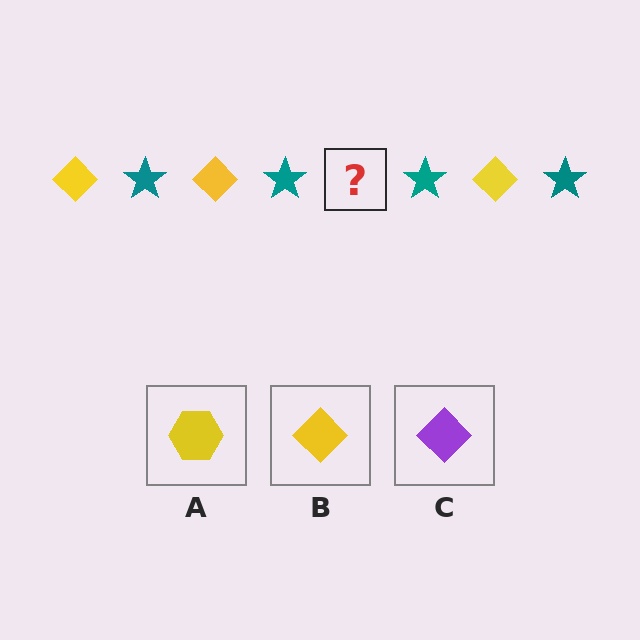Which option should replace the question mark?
Option B.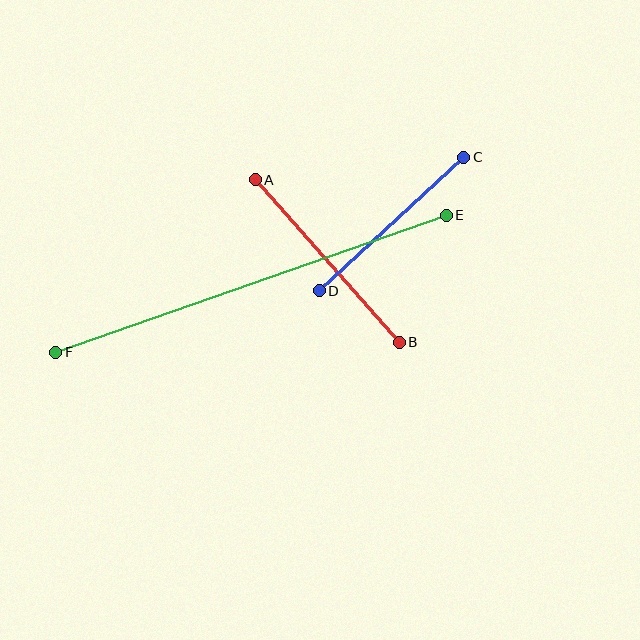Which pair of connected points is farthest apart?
Points E and F are farthest apart.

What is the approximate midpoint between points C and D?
The midpoint is at approximately (392, 224) pixels.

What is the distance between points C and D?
The distance is approximately 197 pixels.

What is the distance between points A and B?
The distance is approximately 217 pixels.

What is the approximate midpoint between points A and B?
The midpoint is at approximately (327, 261) pixels.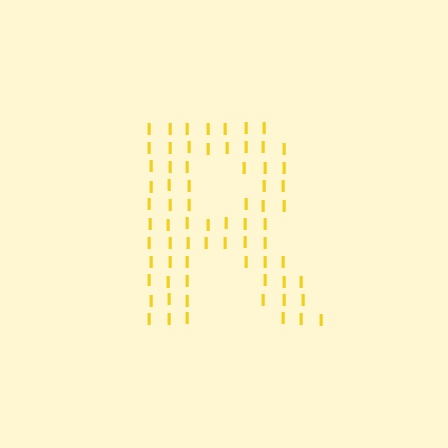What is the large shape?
The large shape is the letter R.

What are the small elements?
The small elements are letter I's.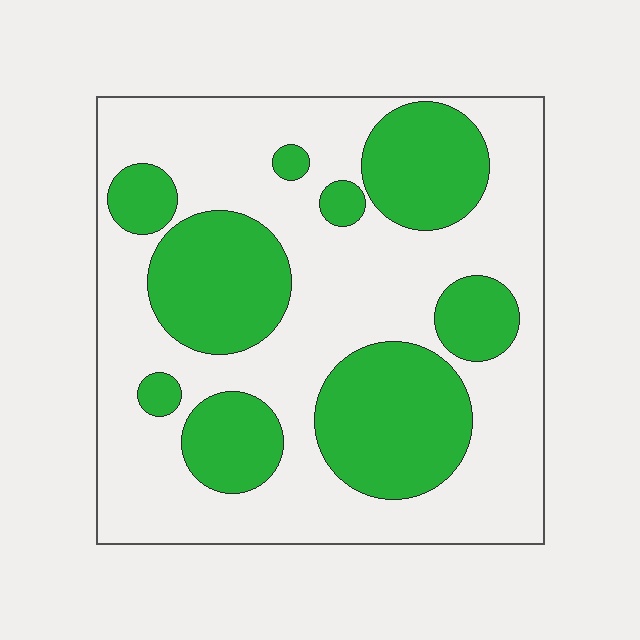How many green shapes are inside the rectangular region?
9.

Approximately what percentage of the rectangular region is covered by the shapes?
Approximately 35%.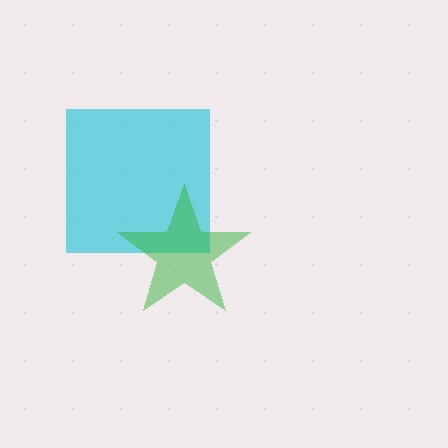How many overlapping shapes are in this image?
There are 2 overlapping shapes in the image.